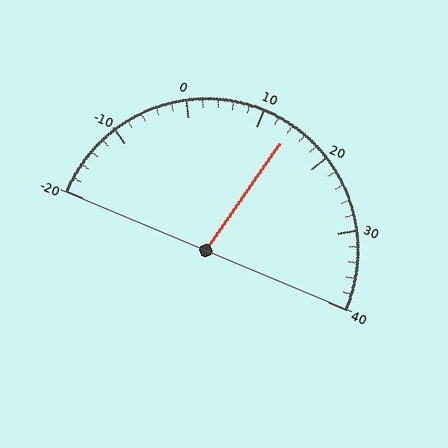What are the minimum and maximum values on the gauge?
The gauge ranges from -20 to 40.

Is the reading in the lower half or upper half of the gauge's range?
The reading is in the upper half of the range (-20 to 40).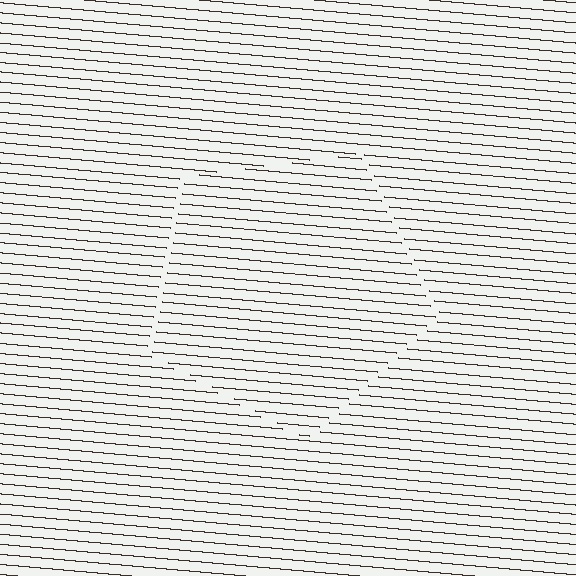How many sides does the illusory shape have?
5 sides — the line-ends trace a pentagon.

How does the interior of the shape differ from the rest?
The interior of the shape contains the same grating, shifted by half a period — the contour is defined by the phase discontinuity where line-ends from the inner and outer gratings abut.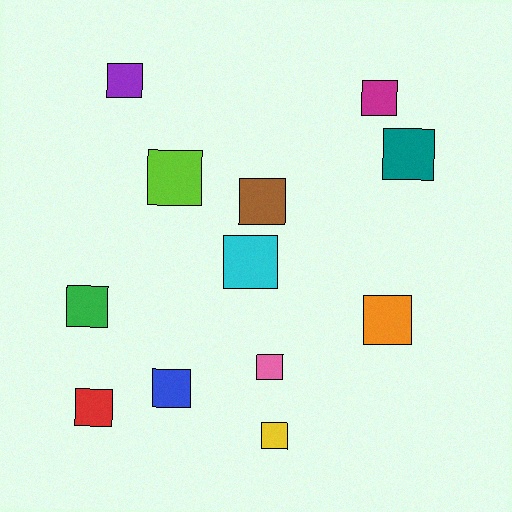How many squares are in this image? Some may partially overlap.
There are 12 squares.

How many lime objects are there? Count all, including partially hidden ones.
There is 1 lime object.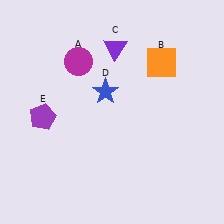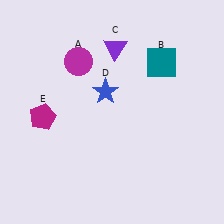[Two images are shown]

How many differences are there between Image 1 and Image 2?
There are 2 differences between the two images.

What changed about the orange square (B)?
In Image 1, B is orange. In Image 2, it changed to teal.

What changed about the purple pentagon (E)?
In Image 1, E is purple. In Image 2, it changed to magenta.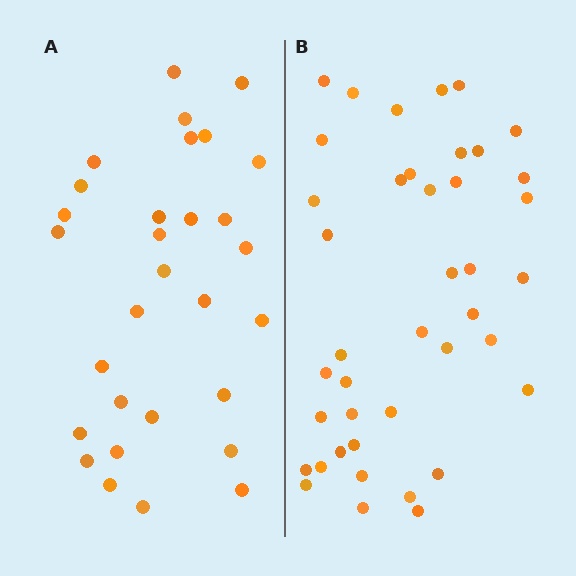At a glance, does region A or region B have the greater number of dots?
Region B (the right region) has more dots.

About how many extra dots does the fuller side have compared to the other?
Region B has roughly 12 or so more dots than region A.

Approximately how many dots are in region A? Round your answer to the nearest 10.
About 30 dots.